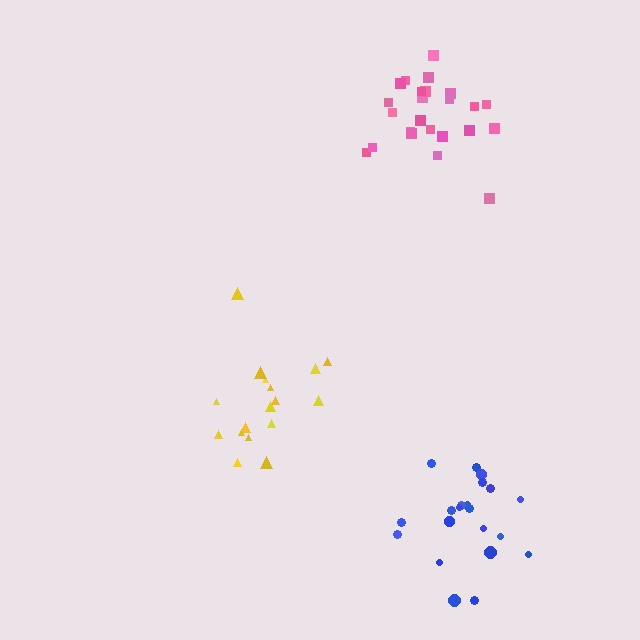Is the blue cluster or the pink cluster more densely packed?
Pink.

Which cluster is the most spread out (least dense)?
Yellow.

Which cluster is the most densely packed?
Pink.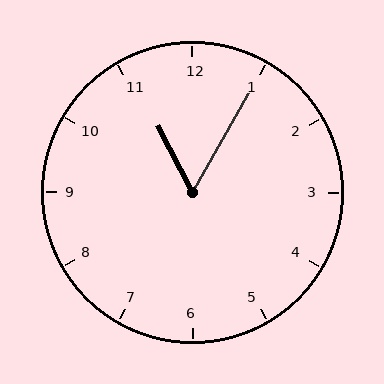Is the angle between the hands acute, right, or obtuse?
It is acute.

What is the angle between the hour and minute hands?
Approximately 58 degrees.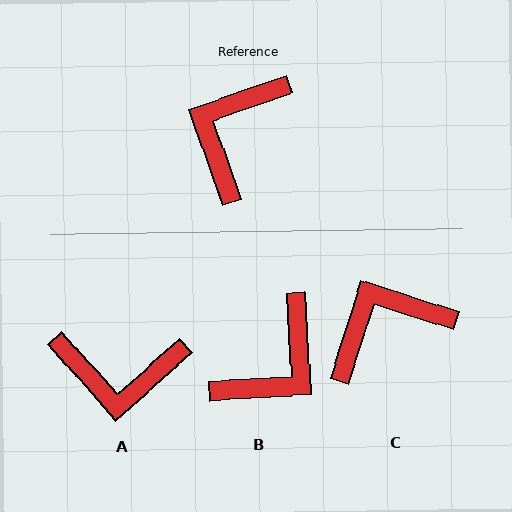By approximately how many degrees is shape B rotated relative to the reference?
Approximately 164 degrees counter-clockwise.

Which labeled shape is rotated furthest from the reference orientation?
B, about 164 degrees away.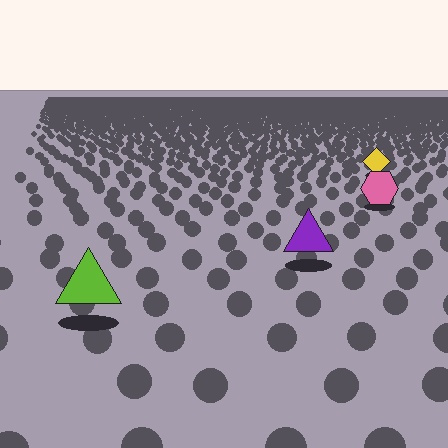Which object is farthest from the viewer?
The yellow diamond is farthest from the viewer. It appears smaller and the ground texture around it is denser.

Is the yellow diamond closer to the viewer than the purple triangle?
No. The purple triangle is closer — you can tell from the texture gradient: the ground texture is coarser near it.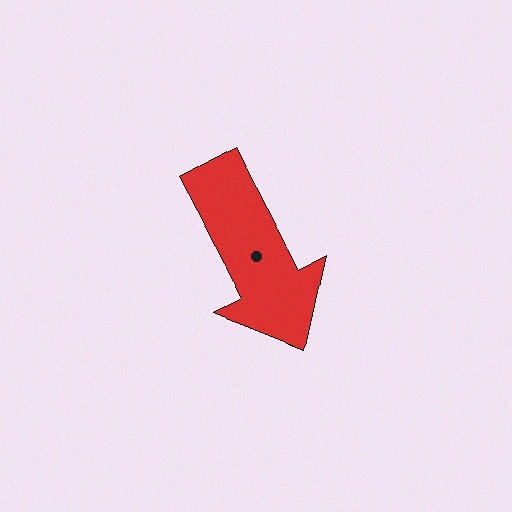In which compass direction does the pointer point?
Southeast.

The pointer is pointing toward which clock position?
Roughly 5 o'clock.